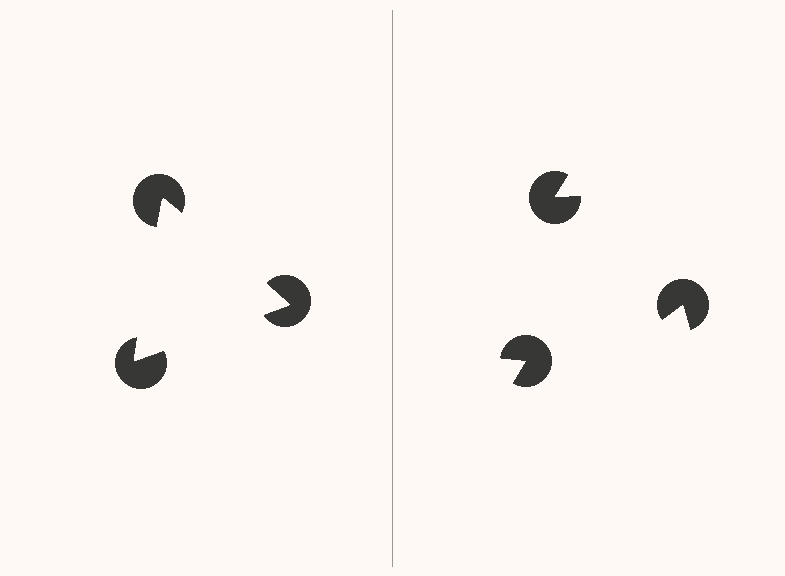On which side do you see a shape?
An illusory triangle appears on the left side. On the right side the wedge cuts are rotated, so no coherent shape forms.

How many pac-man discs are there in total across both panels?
6 — 3 on each side.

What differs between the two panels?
The pac-man discs are positioned identically on both sides; only the wedge orientations differ. On the left they align to a triangle; on the right they are misaligned.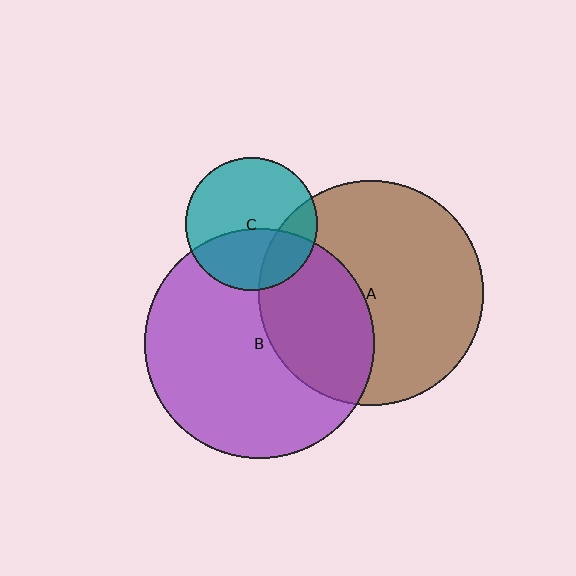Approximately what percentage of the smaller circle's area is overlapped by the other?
Approximately 40%.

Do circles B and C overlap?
Yes.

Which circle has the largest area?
Circle B (purple).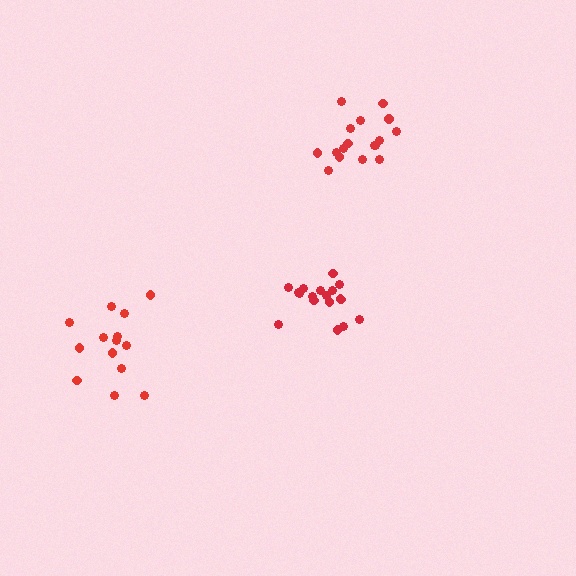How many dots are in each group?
Group 1: 18 dots, Group 2: 14 dots, Group 3: 17 dots (49 total).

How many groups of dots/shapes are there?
There are 3 groups.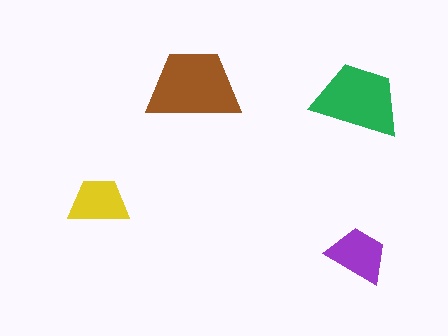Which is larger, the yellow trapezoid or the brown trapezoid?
The brown one.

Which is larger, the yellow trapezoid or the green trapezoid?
The green one.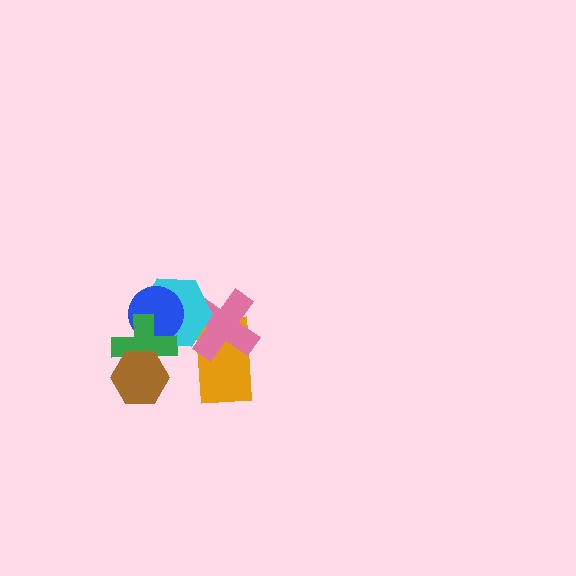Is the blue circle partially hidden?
Yes, it is partially covered by another shape.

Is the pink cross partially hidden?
Yes, it is partially covered by another shape.